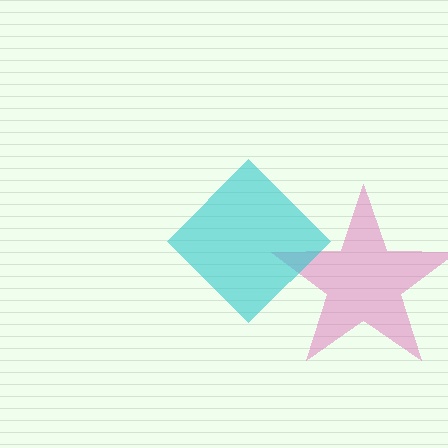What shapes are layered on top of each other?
The layered shapes are: a pink star, a cyan diamond.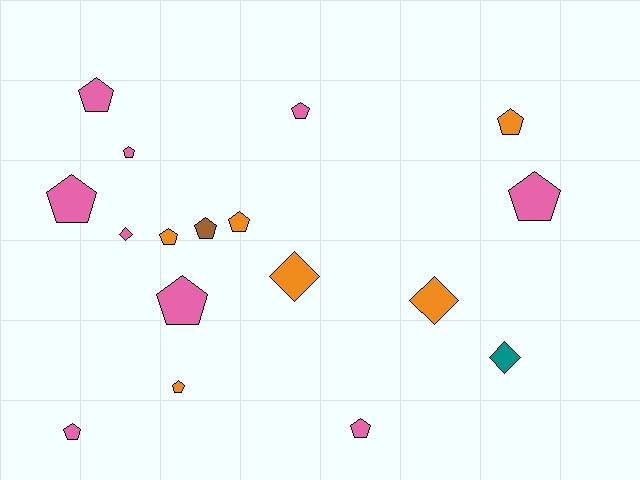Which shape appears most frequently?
Pentagon, with 13 objects.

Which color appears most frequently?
Pink, with 9 objects.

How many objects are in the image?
There are 17 objects.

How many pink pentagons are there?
There are 8 pink pentagons.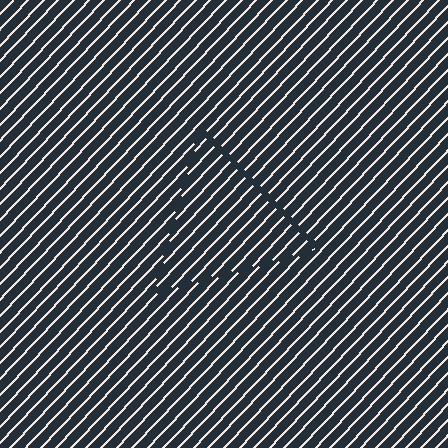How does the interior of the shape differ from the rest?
The interior of the shape contains the same grating, shifted by half a period — the contour is defined by the phase discontinuity where line-ends from the inner and outer gratings abut.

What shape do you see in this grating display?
An illusory triangle. The interior of the shape contains the same grating, shifted by half a period — the contour is defined by the phase discontinuity where line-ends from the inner and outer gratings abut.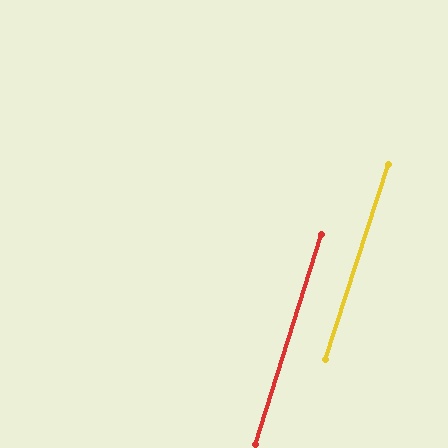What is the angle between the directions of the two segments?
Approximately 1 degree.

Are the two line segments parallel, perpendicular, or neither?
Parallel — their directions differ by only 0.7°.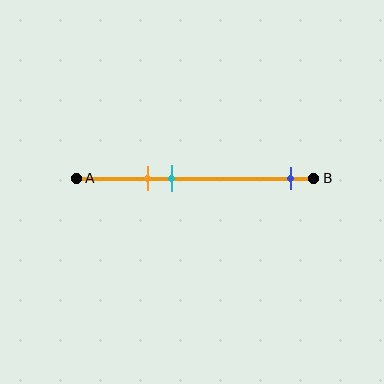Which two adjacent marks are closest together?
The orange and cyan marks are the closest adjacent pair.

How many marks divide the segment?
There are 3 marks dividing the segment.